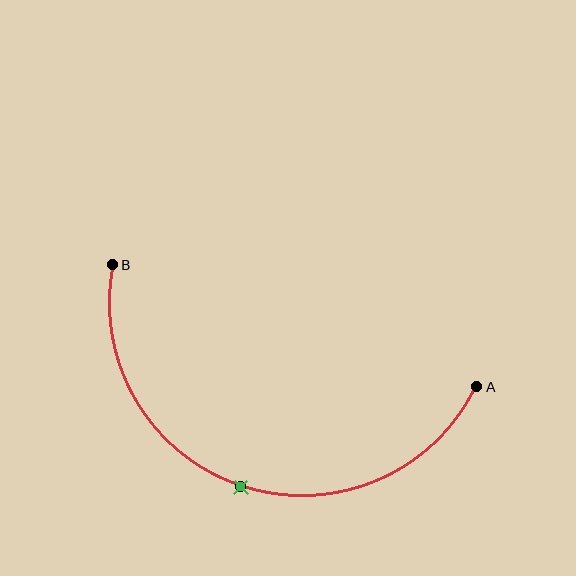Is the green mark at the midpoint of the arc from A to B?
Yes. The green mark lies on the arc at equal arc-length from both A and B — it is the arc midpoint.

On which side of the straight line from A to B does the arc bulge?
The arc bulges below the straight line connecting A and B.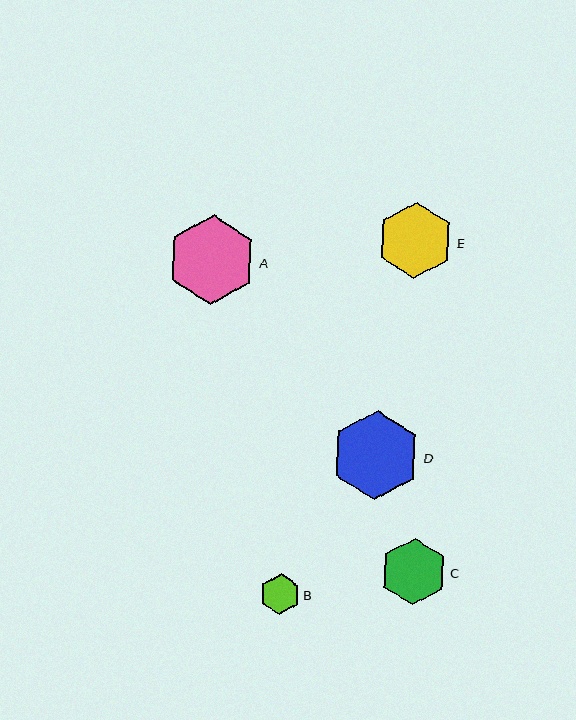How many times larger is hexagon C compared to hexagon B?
Hexagon C is approximately 1.7 times the size of hexagon B.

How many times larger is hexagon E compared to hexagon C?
Hexagon E is approximately 1.1 times the size of hexagon C.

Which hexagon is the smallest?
Hexagon B is the smallest with a size of approximately 40 pixels.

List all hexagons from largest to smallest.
From largest to smallest: A, D, E, C, B.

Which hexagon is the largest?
Hexagon A is the largest with a size of approximately 89 pixels.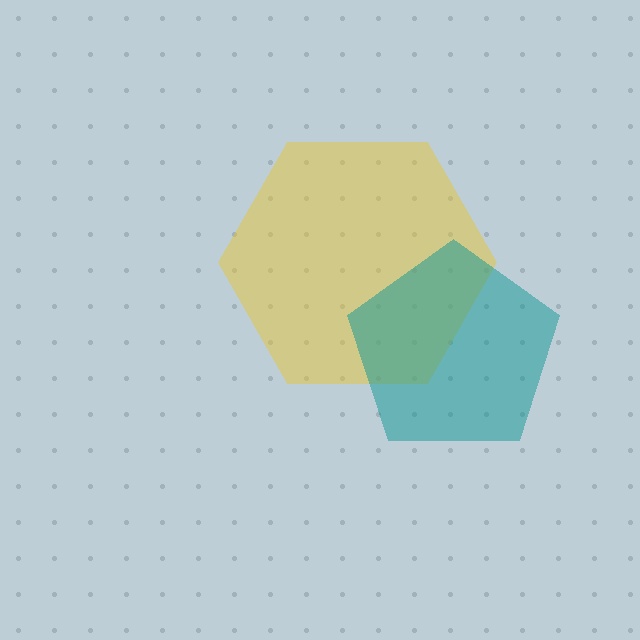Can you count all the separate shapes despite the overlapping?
Yes, there are 2 separate shapes.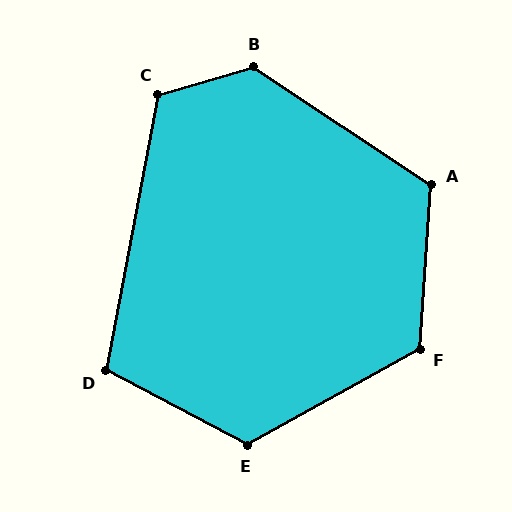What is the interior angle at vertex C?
Approximately 117 degrees (obtuse).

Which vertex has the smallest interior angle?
D, at approximately 107 degrees.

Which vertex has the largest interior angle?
B, at approximately 130 degrees.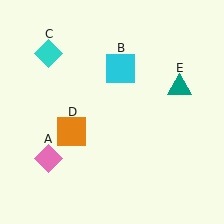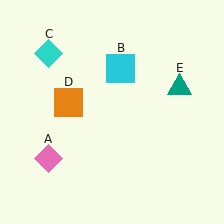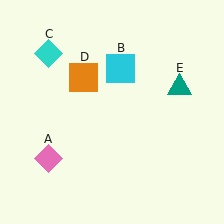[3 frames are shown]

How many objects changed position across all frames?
1 object changed position: orange square (object D).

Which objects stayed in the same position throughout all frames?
Pink diamond (object A) and cyan square (object B) and cyan diamond (object C) and teal triangle (object E) remained stationary.